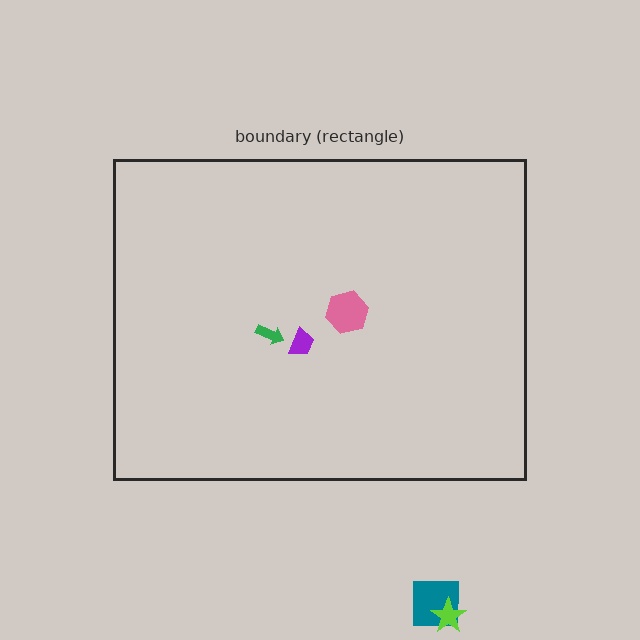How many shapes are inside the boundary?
3 inside, 2 outside.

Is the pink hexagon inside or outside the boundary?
Inside.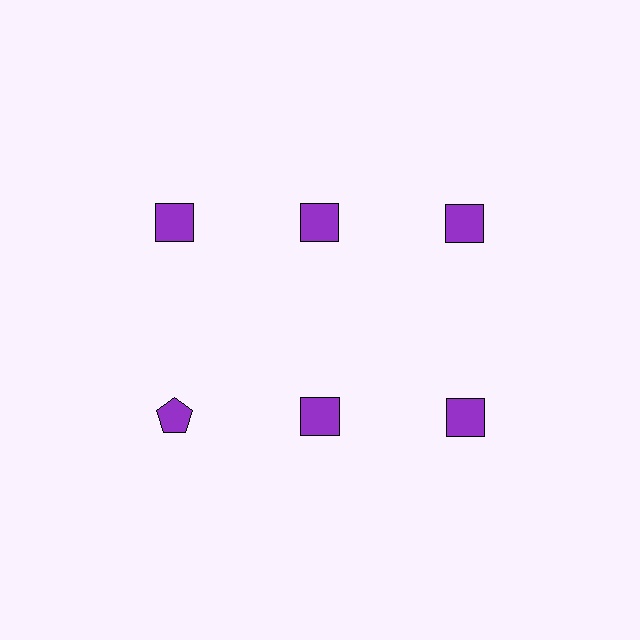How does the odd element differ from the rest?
It has a different shape: pentagon instead of square.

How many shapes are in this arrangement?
There are 6 shapes arranged in a grid pattern.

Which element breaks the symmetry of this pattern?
The purple pentagon in the second row, leftmost column breaks the symmetry. All other shapes are purple squares.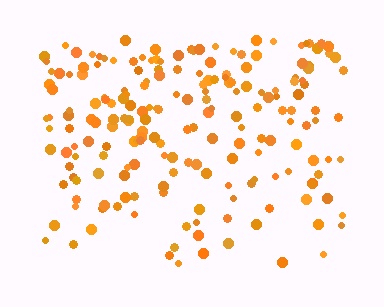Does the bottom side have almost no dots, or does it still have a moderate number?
Still a moderate number, just noticeably fewer than the top.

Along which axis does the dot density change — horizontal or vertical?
Vertical.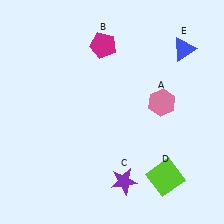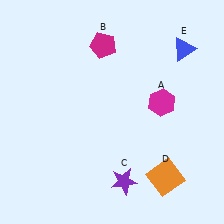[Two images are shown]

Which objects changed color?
A changed from pink to magenta. D changed from lime to orange.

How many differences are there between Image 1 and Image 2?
There are 2 differences between the two images.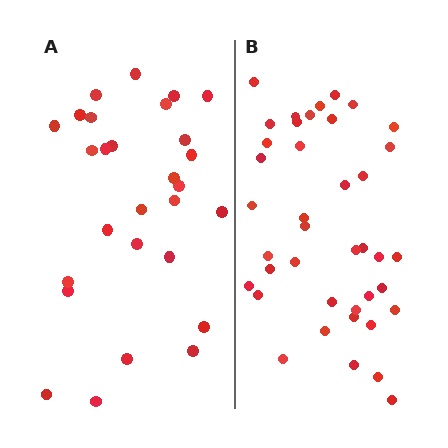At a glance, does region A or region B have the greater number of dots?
Region B (the right region) has more dots.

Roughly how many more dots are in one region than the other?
Region B has roughly 12 or so more dots than region A.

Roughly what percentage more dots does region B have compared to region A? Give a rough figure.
About 45% more.